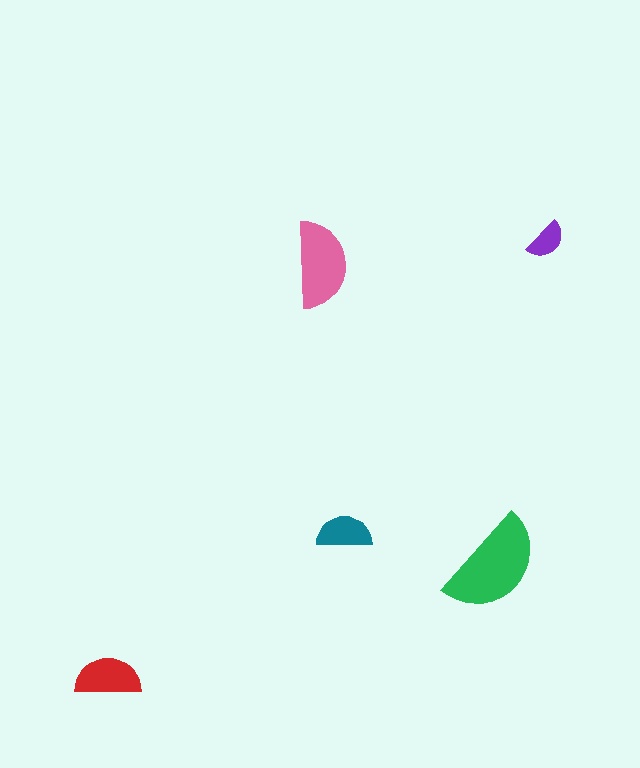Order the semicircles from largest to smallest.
the green one, the pink one, the red one, the teal one, the purple one.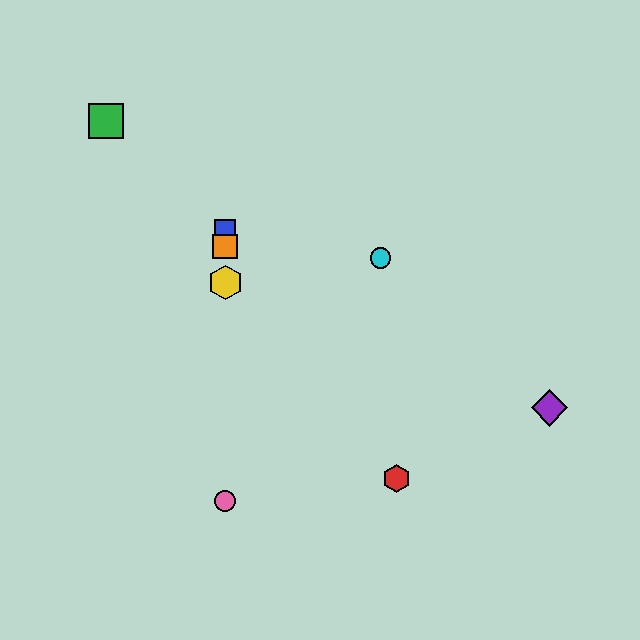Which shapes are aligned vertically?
The blue square, the yellow hexagon, the orange square, the pink circle are aligned vertically.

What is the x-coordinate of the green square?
The green square is at x≈106.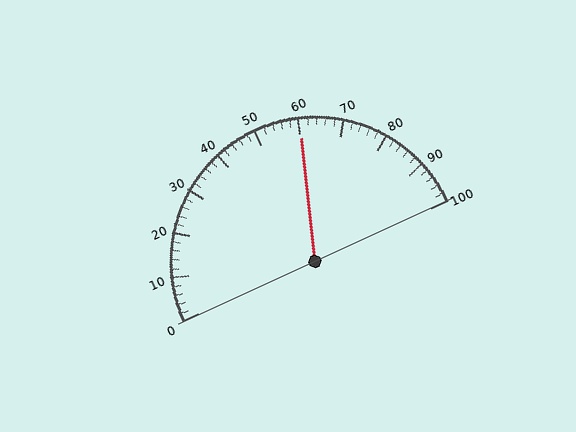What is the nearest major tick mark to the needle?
The nearest major tick mark is 60.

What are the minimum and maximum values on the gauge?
The gauge ranges from 0 to 100.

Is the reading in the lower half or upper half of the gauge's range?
The reading is in the upper half of the range (0 to 100).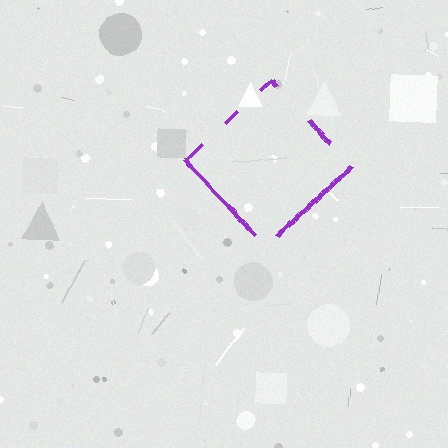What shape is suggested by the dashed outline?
The dashed outline suggests a diamond.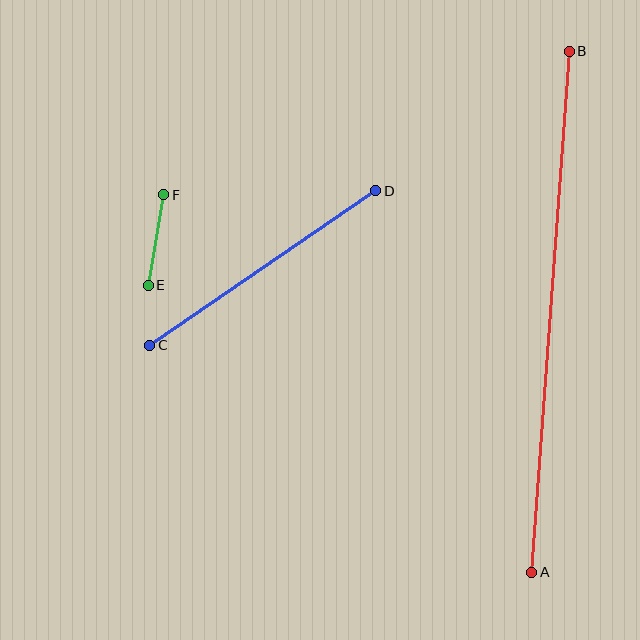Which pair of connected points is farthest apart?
Points A and B are farthest apart.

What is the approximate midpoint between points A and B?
The midpoint is at approximately (551, 312) pixels.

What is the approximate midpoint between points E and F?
The midpoint is at approximately (156, 240) pixels.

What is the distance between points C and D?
The distance is approximately 274 pixels.